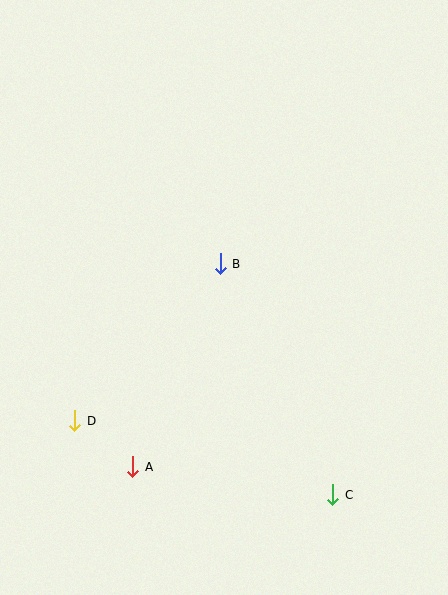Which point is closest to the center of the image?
Point B at (220, 264) is closest to the center.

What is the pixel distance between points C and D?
The distance between C and D is 268 pixels.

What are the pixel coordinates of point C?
Point C is at (333, 495).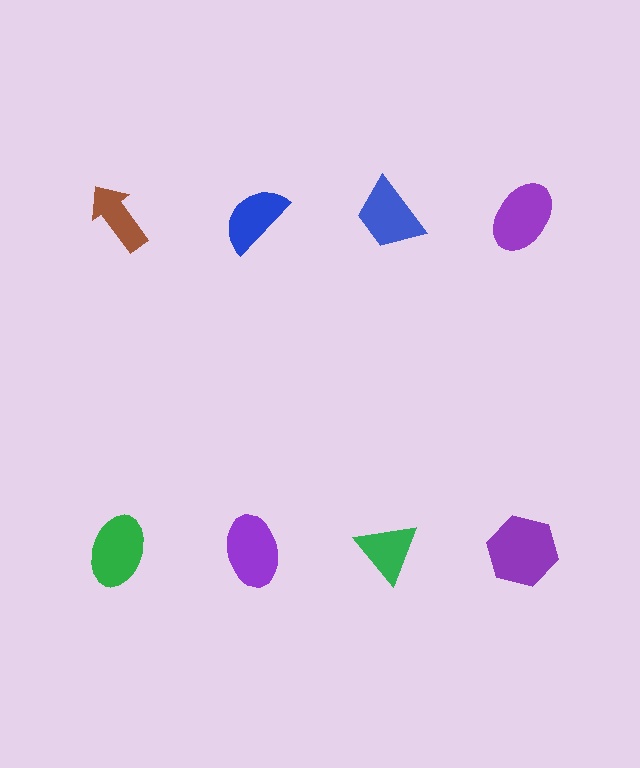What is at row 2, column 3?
A green triangle.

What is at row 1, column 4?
A purple ellipse.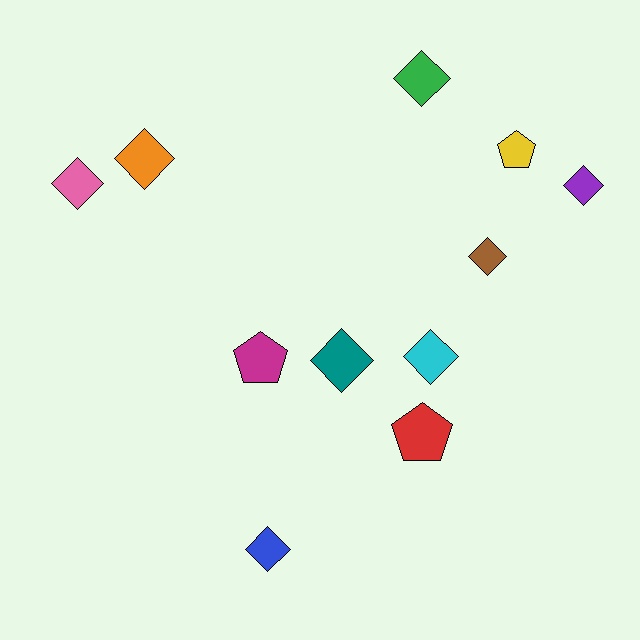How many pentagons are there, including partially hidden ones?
There are 3 pentagons.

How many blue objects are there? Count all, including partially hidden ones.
There is 1 blue object.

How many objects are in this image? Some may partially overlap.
There are 11 objects.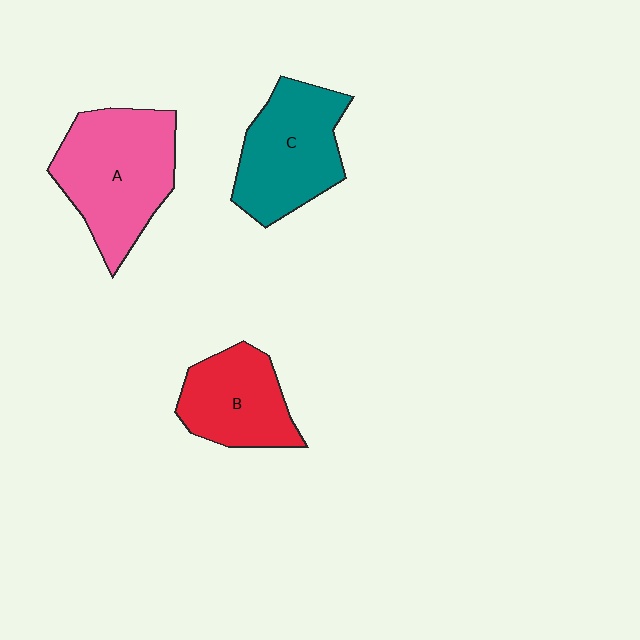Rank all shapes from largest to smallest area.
From largest to smallest: A (pink), C (teal), B (red).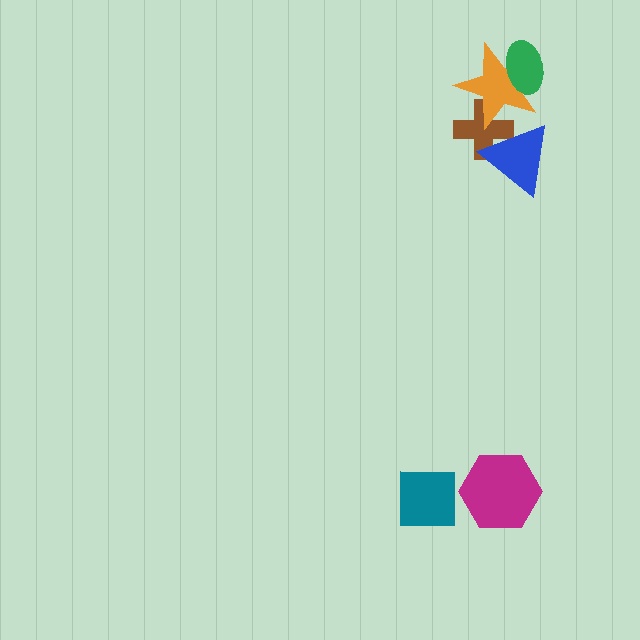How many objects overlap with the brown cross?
2 objects overlap with the brown cross.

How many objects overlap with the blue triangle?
2 objects overlap with the blue triangle.